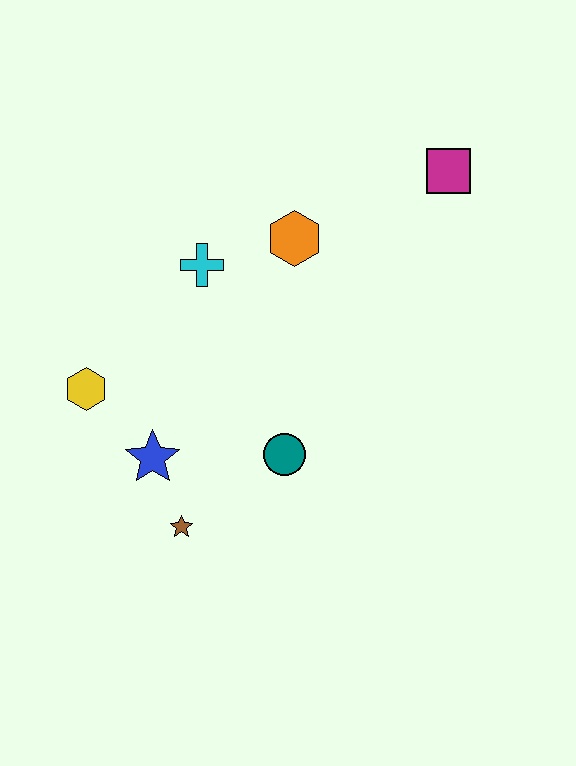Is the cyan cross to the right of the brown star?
Yes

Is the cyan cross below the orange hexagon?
Yes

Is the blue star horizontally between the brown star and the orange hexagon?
No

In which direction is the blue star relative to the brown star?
The blue star is above the brown star.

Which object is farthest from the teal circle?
The magenta square is farthest from the teal circle.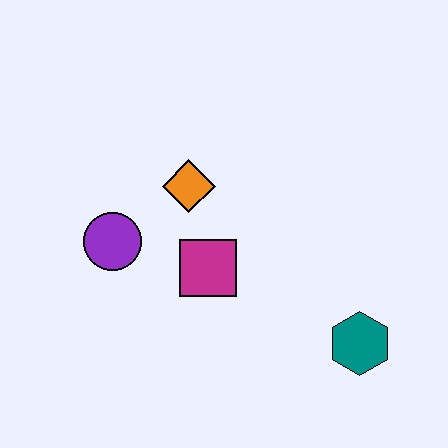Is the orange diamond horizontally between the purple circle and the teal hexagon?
Yes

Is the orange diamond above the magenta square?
Yes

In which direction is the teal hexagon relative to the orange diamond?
The teal hexagon is to the right of the orange diamond.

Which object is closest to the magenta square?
The orange diamond is closest to the magenta square.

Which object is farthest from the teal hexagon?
The purple circle is farthest from the teal hexagon.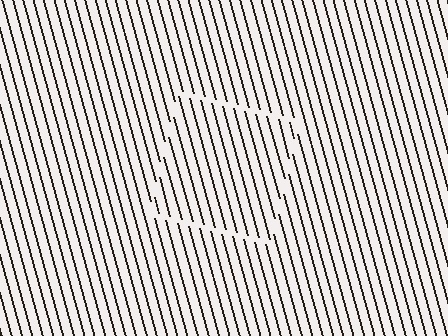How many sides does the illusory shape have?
4 sides — the line-ends trace a square.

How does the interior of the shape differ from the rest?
The interior of the shape contains the same grating, shifted by half a period — the contour is defined by the phase discontinuity where line-ends from the inner and outer gratings abut.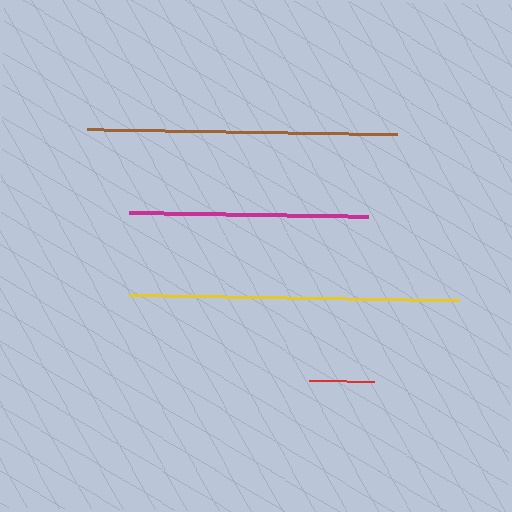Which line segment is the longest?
The yellow line is the longest at approximately 329 pixels.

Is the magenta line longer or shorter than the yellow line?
The yellow line is longer than the magenta line.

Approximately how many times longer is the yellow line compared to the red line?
The yellow line is approximately 5.1 times the length of the red line.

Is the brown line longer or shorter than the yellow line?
The yellow line is longer than the brown line.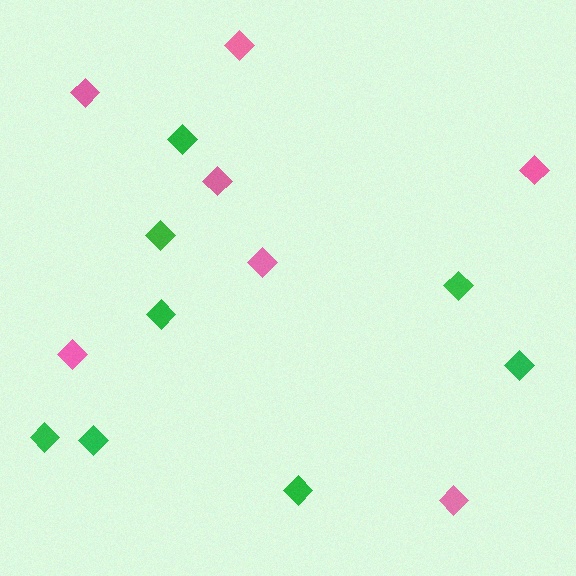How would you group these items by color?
There are 2 groups: one group of green diamonds (8) and one group of pink diamonds (7).